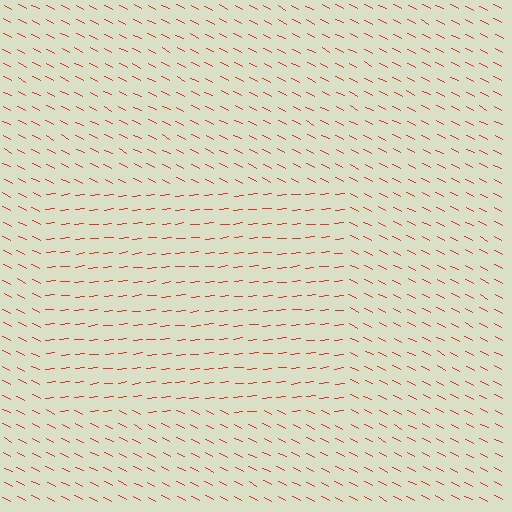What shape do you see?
I see a rectangle.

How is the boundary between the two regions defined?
The boundary is defined purely by a change in line orientation (approximately 33 degrees difference). All lines are the same color and thickness.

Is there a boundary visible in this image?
Yes, there is a texture boundary formed by a change in line orientation.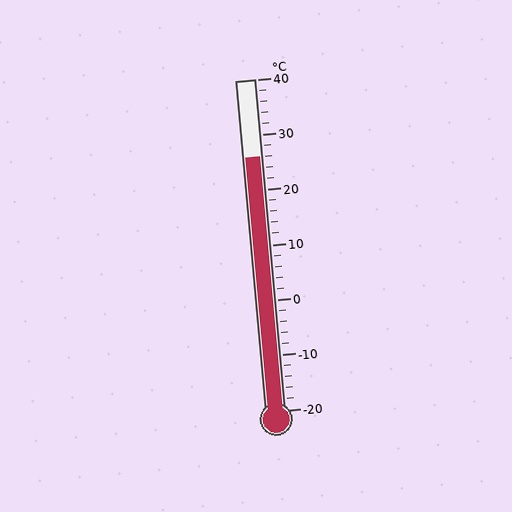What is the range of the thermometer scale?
The thermometer scale ranges from -20°C to 40°C.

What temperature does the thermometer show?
The thermometer shows approximately 26°C.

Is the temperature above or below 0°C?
The temperature is above 0°C.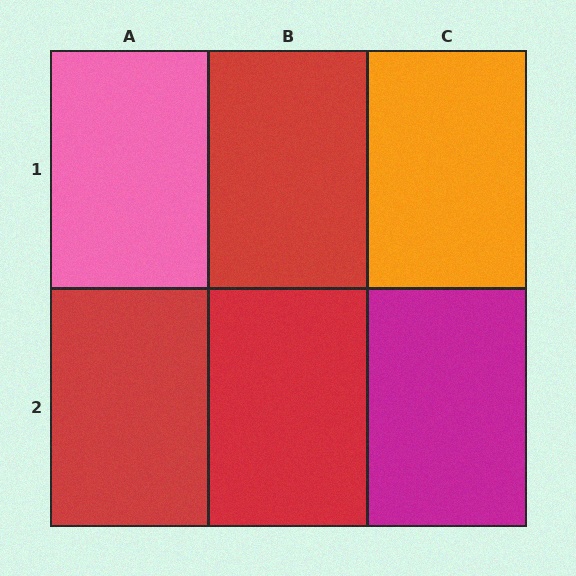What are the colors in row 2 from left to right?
Red, red, magenta.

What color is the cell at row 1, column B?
Red.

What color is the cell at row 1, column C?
Orange.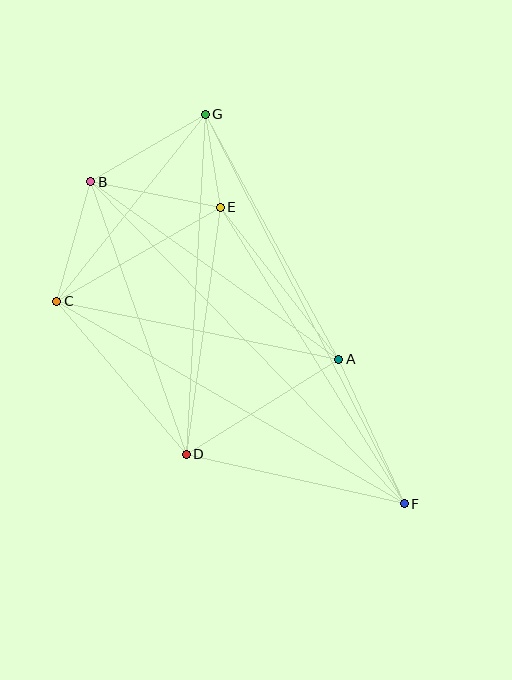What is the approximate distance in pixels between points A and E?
The distance between A and E is approximately 193 pixels.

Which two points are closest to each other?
Points E and G are closest to each other.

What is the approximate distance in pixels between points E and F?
The distance between E and F is approximately 349 pixels.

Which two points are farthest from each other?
Points B and F are farthest from each other.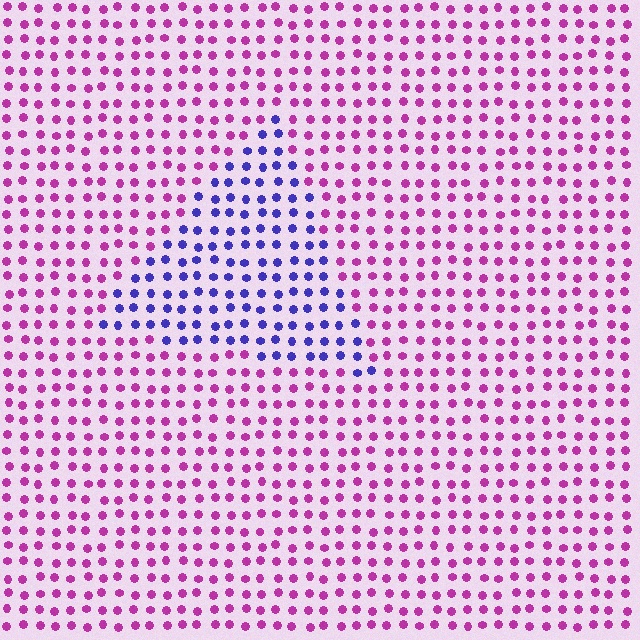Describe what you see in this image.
The image is filled with small magenta elements in a uniform arrangement. A triangle-shaped region is visible where the elements are tinted to a slightly different hue, forming a subtle color boundary.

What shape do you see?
I see a triangle.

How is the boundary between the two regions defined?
The boundary is defined purely by a slight shift in hue (about 63 degrees). Spacing, size, and orientation are identical on both sides.